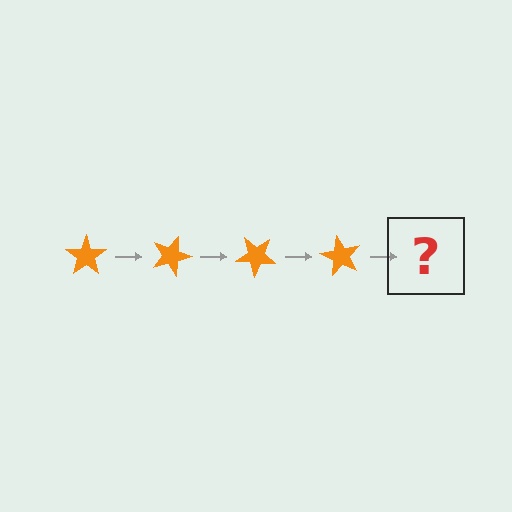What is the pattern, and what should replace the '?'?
The pattern is that the star rotates 20 degrees each step. The '?' should be an orange star rotated 80 degrees.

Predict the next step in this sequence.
The next step is an orange star rotated 80 degrees.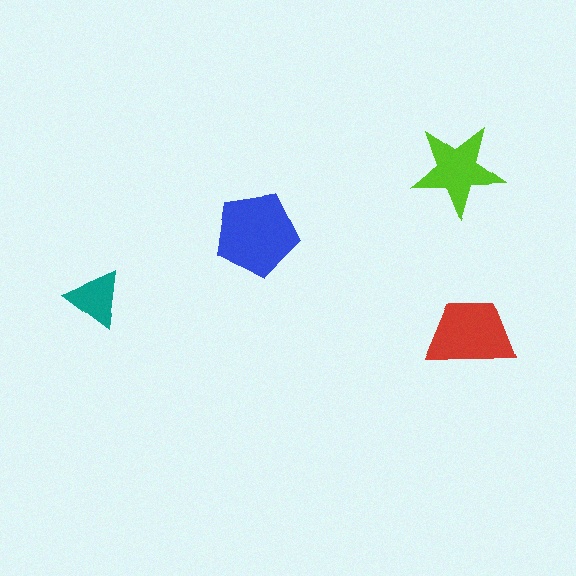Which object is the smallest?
The teal triangle.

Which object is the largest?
The blue pentagon.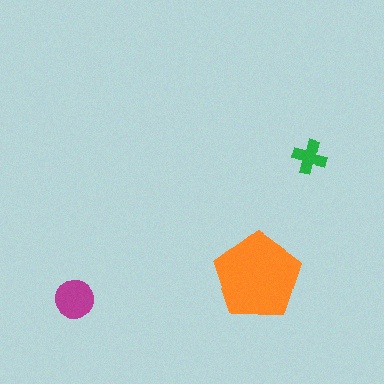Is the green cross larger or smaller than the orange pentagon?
Smaller.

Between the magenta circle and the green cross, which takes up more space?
The magenta circle.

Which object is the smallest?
The green cross.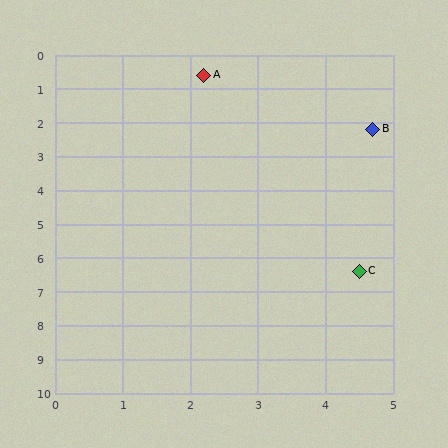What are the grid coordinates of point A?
Point A is at approximately (2.2, 0.6).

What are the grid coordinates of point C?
Point C is at approximately (4.5, 6.4).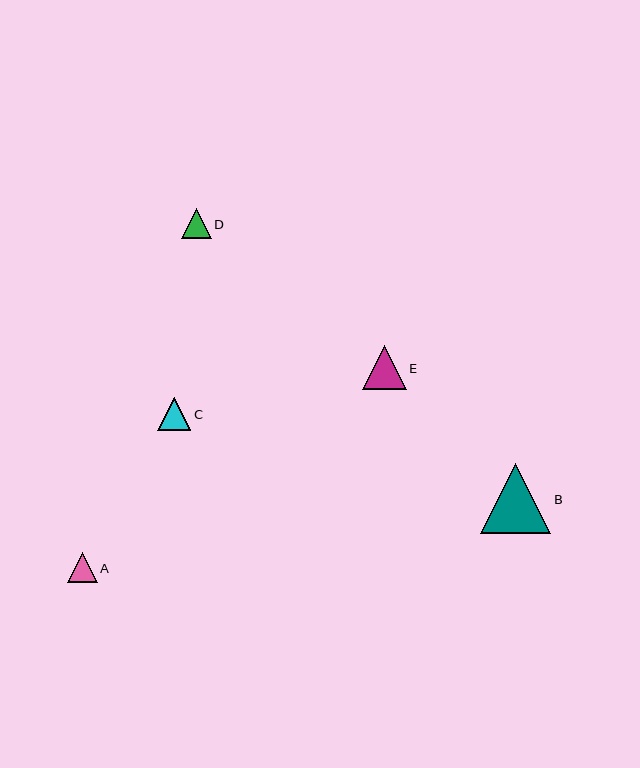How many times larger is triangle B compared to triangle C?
Triangle B is approximately 2.1 times the size of triangle C.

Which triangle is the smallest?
Triangle A is the smallest with a size of approximately 30 pixels.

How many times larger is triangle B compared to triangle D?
Triangle B is approximately 2.3 times the size of triangle D.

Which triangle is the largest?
Triangle B is the largest with a size of approximately 70 pixels.